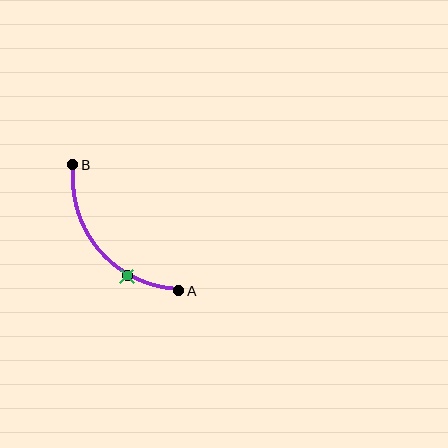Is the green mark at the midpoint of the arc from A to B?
No. The green mark lies on the arc but is closer to endpoint A. The arc midpoint would be at the point on the curve equidistant along the arc from both A and B.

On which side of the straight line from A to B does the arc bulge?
The arc bulges below and to the left of the straight line connecting A and B.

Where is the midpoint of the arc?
The arc midpoint is the point on the curve farthest from the straight line joining A and B. It sits below and to the left of that line.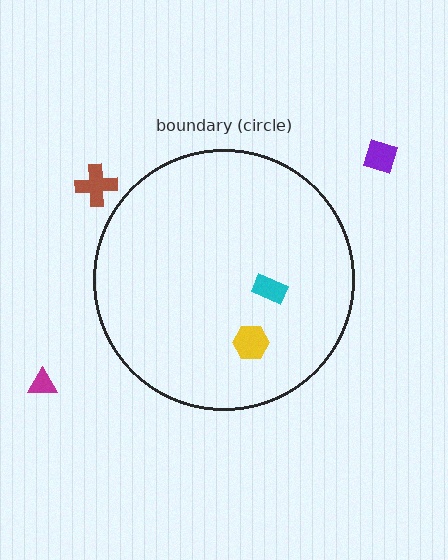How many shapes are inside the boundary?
2 inside, 3 outside.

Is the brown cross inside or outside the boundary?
Outside.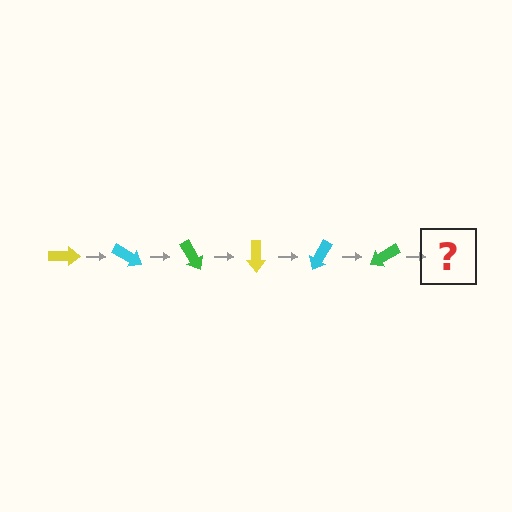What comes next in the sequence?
The next element should be a yellow arrow, rotated 180 degrees from the start.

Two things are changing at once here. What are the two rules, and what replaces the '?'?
The two rules are that it rotates 30 degrees each step and the color cycles through yellow, cyan, and green. The '?' should be a yellow arrow, rotated 180 degrees from the start.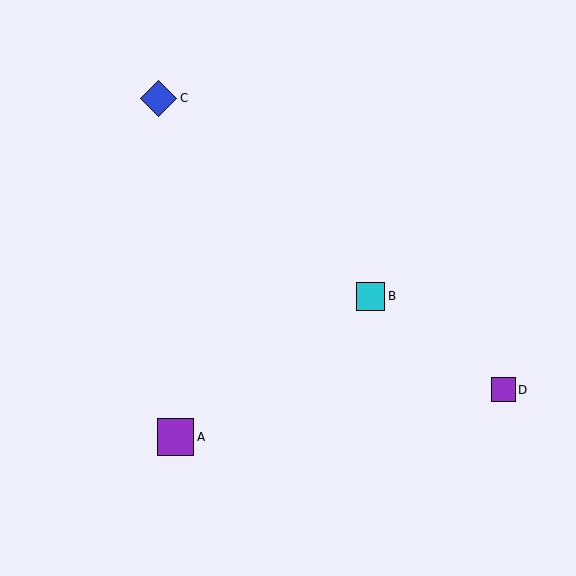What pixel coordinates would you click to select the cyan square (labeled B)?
Click at (371, 297) to select the cyan square B.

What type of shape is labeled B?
Shape B is a cyan square.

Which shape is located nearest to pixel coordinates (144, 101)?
The blue diamond (labeled C) at (159, 98) is nearest to that location.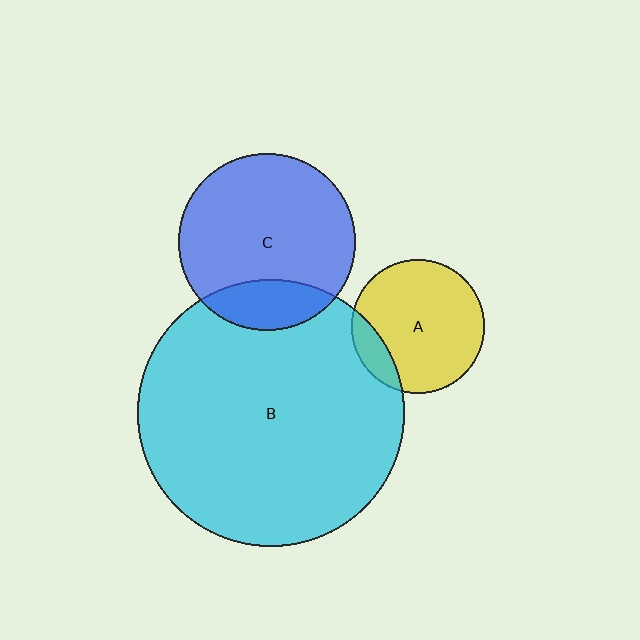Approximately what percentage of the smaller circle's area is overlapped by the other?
Approximately 15%.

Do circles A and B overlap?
Yes.